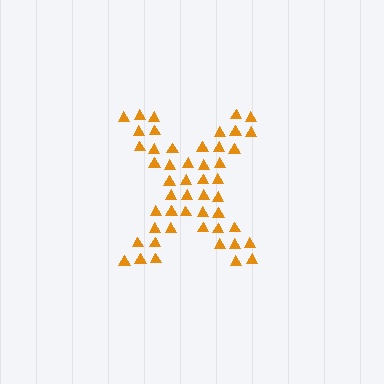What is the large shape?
The large shape is the letter X.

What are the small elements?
The small elements are triangles.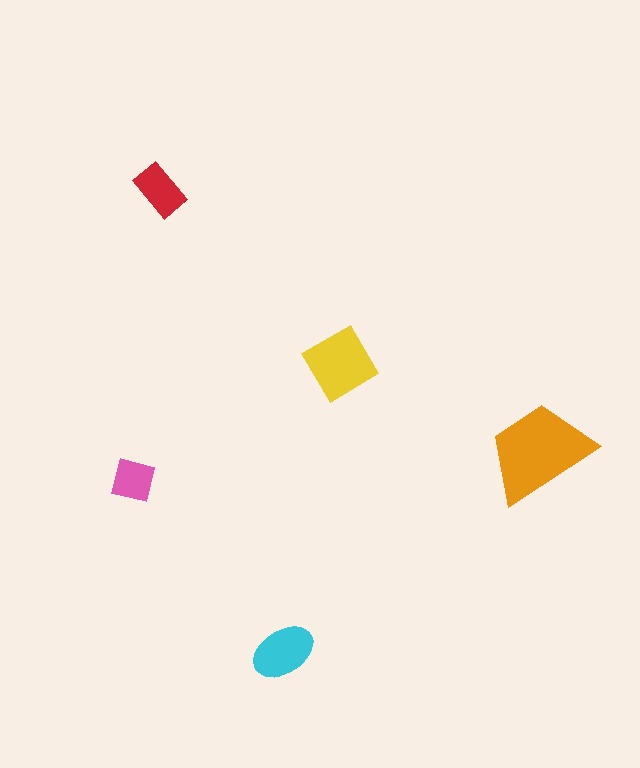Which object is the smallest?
The pink square.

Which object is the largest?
The orange trapezoid.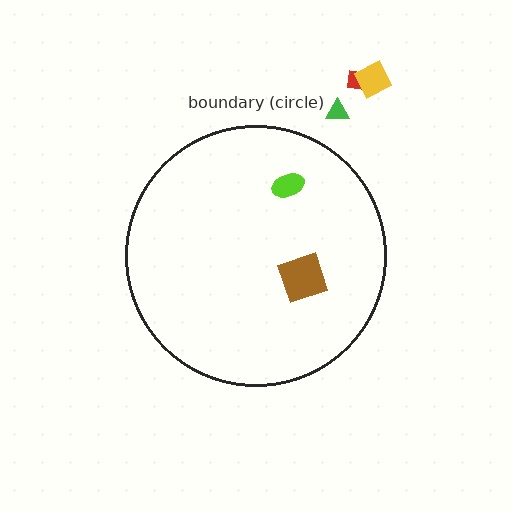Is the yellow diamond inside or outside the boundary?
Outside.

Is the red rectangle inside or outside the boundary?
Outside.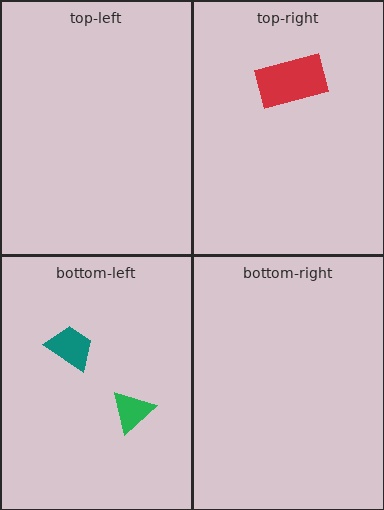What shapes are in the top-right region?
The red rectangle.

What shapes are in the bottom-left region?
The green triangle, the teal trapezoid.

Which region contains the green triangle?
The bottom-left region.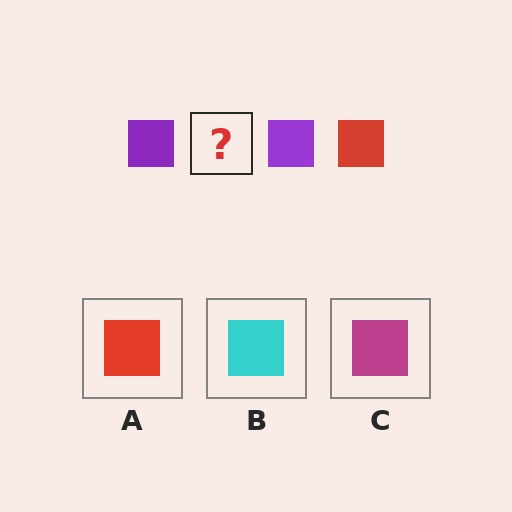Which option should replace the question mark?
Option A.